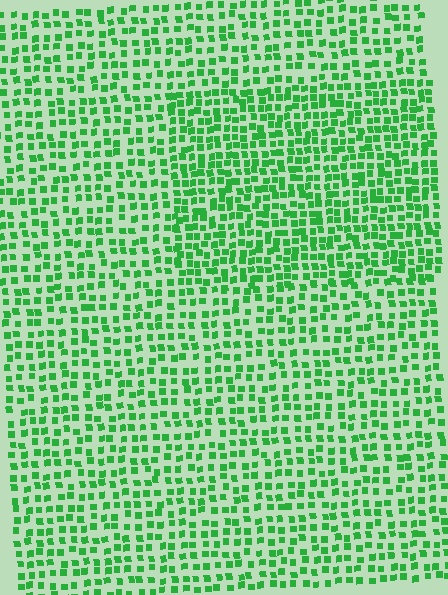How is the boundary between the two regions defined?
The boundary is defined by a change in element density (approximately 1.5x ratio). All elements are the same color, size, and shape.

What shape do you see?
I see a rectangle.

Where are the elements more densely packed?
The elements are more densely packed inside the rectangle boundary.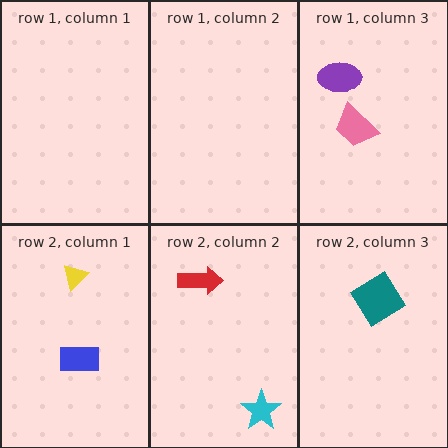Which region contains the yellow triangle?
The row 2, column 1 region.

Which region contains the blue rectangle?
The row 2, column 1 region.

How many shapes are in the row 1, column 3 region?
2.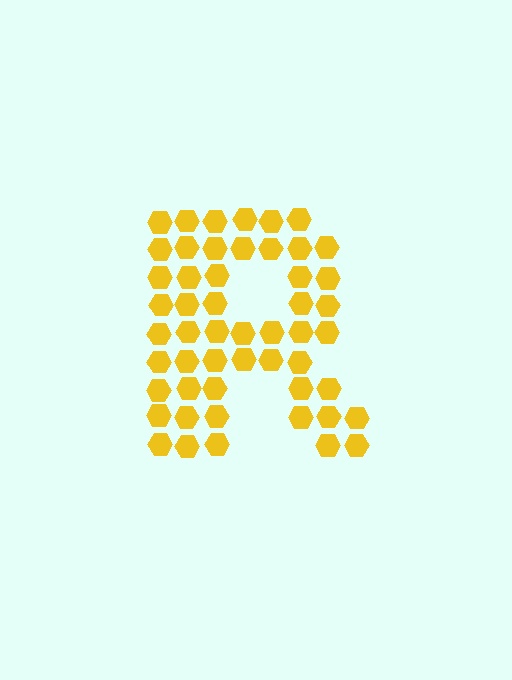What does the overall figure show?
The overall figure shows the letter R.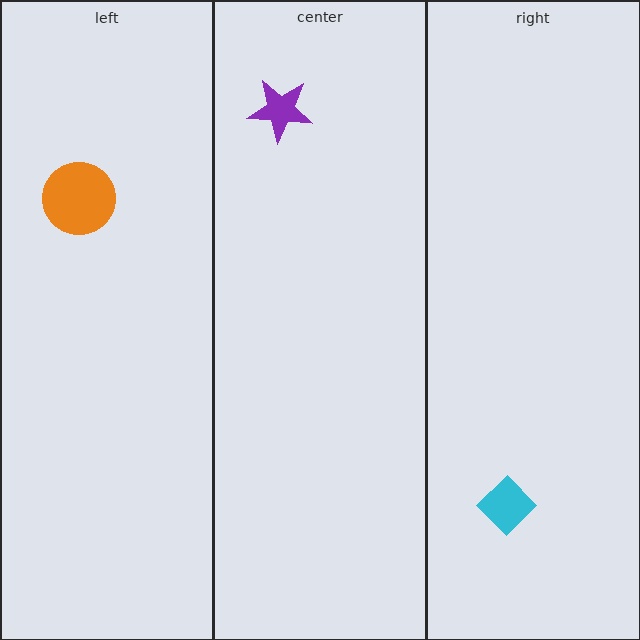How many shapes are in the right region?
1.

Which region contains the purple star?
The center region.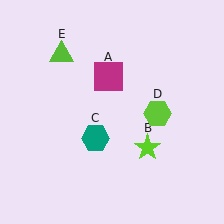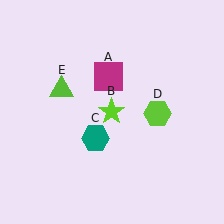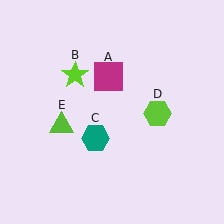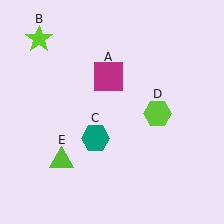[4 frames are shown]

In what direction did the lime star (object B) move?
The lime star (object B) moved up and to the left.